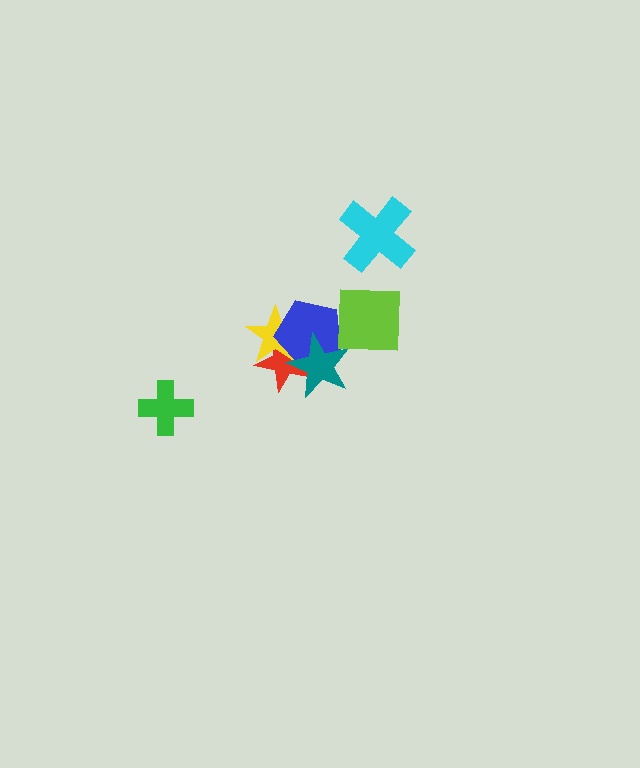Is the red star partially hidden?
Yes, it is partially covered by another shape.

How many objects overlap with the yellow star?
3 objects overlap with the yellow star.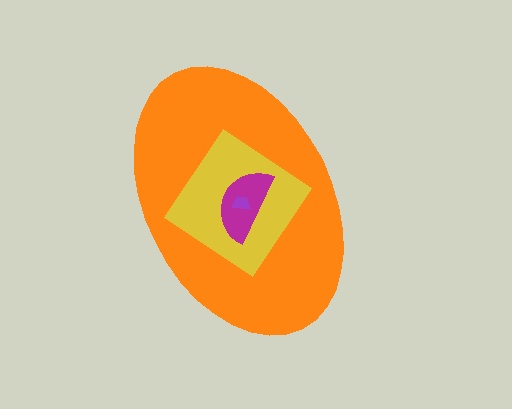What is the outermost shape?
The orange ellipse.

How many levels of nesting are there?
4.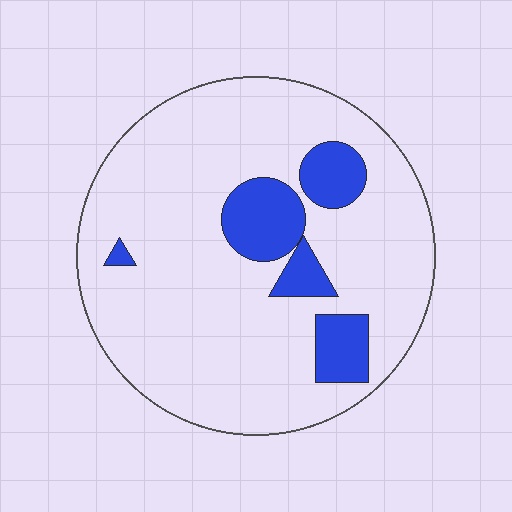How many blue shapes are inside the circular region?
5.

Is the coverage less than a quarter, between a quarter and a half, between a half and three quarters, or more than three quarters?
Less than a quarter.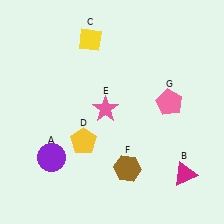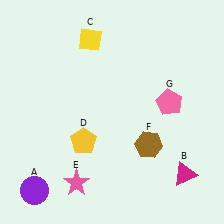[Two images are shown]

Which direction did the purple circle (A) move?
The purple circle (A) moved down.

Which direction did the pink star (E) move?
The pink star (E) moved down.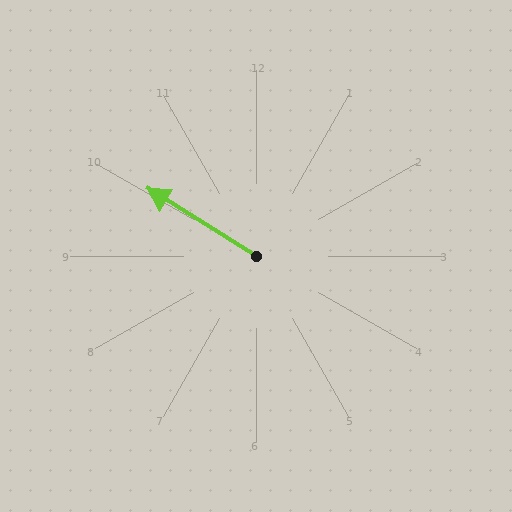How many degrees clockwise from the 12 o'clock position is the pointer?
Approximately 302 degrees.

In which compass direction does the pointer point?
Northwest.